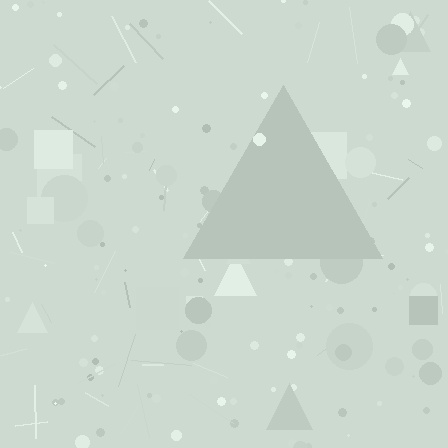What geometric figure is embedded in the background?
A triangle is embedded in the background.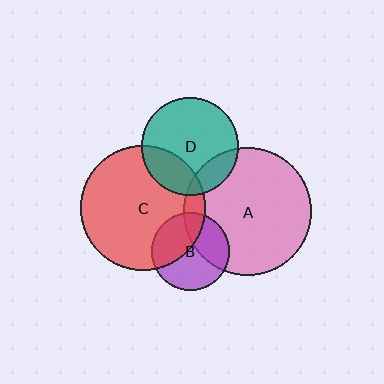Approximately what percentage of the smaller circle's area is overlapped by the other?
Approximately 35%.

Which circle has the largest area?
Circle A (pink).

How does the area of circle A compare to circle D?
Approximately 1.7 times.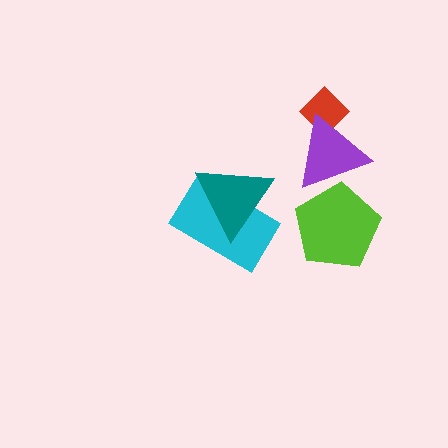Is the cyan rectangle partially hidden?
Yes, it is partially covered by another shape.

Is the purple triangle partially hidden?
Yes, it is partially covered by another shape.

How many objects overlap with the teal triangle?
1 object overlaps with the teal triangle.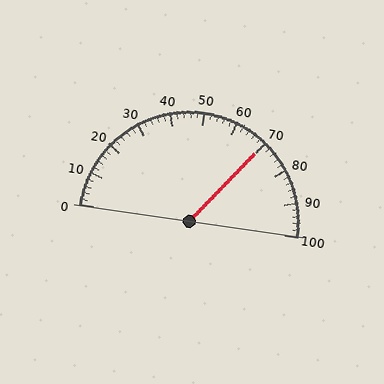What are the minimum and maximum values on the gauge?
The gauge ranges from 0 to 100.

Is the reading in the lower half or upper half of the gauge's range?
The reading is in the upper half of the range (0 to 100).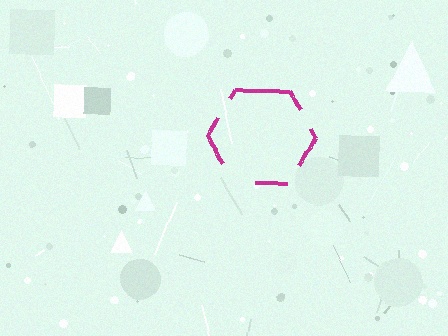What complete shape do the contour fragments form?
The contour fragments form a hexagon.